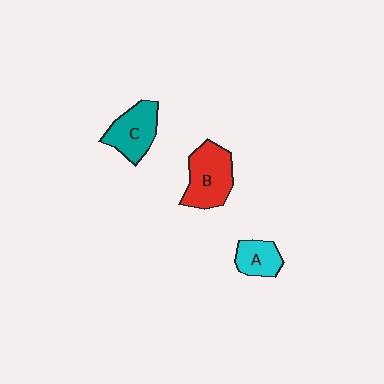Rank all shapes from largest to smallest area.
From largest to smallest: B (red), C (teal), A (cyan).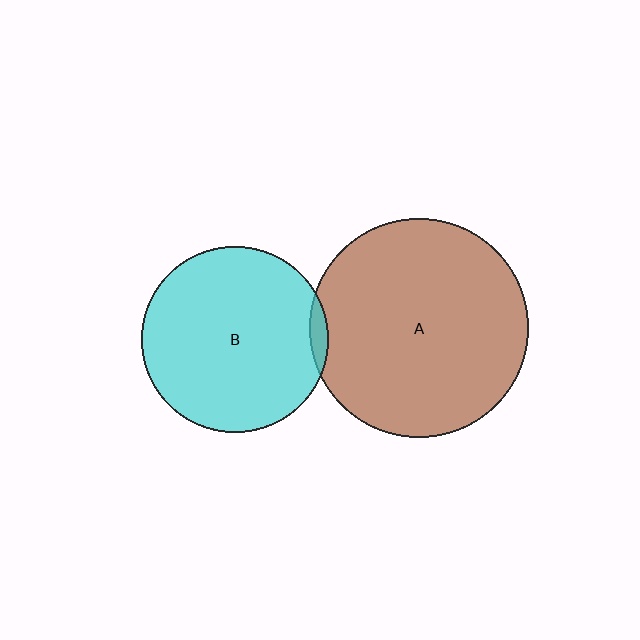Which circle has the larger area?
Circle A (brown).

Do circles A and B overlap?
Yes.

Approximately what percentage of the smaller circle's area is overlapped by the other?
Approximately 5%.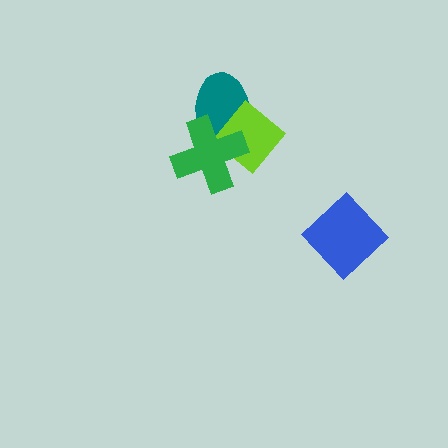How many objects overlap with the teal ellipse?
2 objects overlap with the teal ellipse.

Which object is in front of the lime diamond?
The green cross is in front of the lime diamond.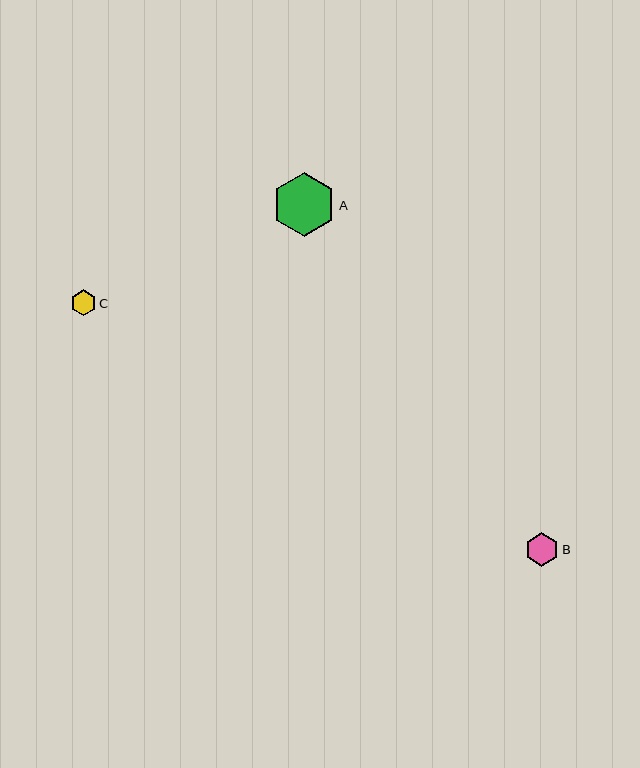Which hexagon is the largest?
Hexagon A is the largest with a size of approximately 64 pixels.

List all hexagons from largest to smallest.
From largest to smallest: A, B, C.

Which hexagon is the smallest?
Hexagon C is the smallest with a size of approximately 26 pixels.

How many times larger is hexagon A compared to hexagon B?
Hexagon A is approximately 1.9 times the size of hexagon B.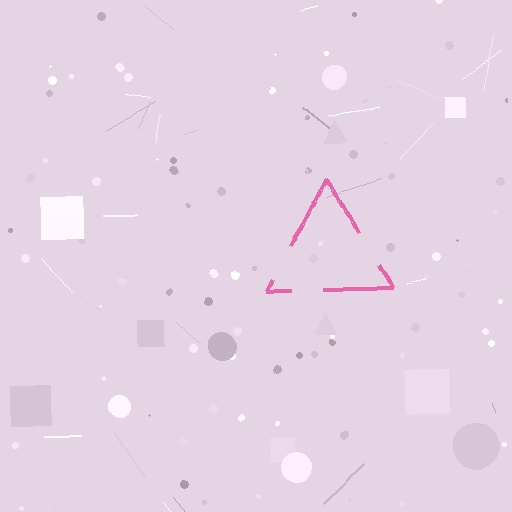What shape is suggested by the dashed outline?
The dashed outline suggests a triangle.